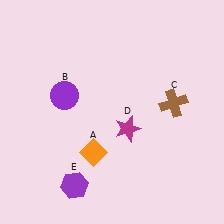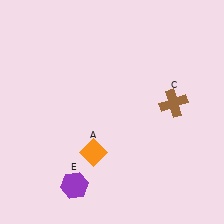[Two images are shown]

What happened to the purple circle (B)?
The purple circle (B) was removed in Image 2. It was in the top-left area of Image 1.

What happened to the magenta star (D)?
The magenta star (D) was removed in Image 2. It was in the bottom-right area of Image 1.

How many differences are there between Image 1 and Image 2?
There are 2 differences between the two images.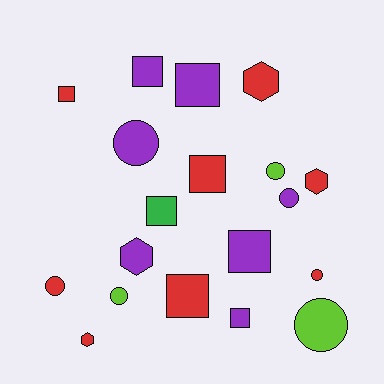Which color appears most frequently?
Red, with 8 objects.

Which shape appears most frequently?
Square, with 8 objects.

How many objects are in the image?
There are 19 objects.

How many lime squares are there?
There are no lime squares.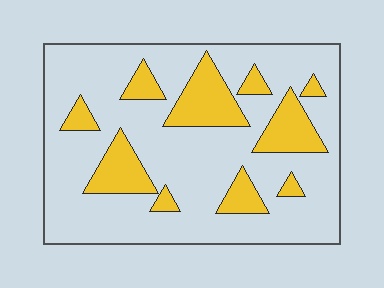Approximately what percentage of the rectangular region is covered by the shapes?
Approximately 25%.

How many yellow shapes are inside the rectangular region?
10.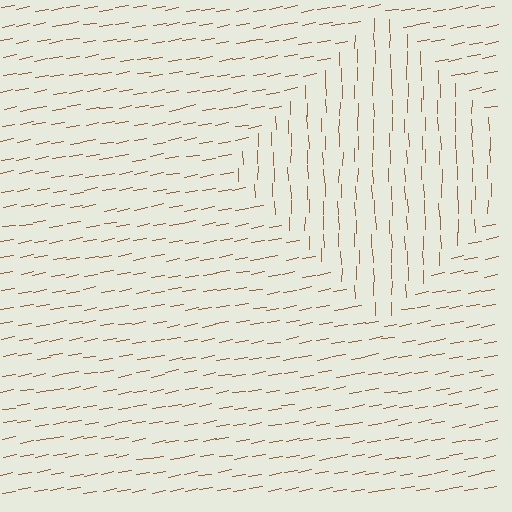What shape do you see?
I see a diamond.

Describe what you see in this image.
The image is filled with small brown line segments. A diamond region in the image has lines oriented differently from the surrounding lines, creating a visible texture boundary.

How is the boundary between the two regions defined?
The boundary is defined purely by a change in line orientation (approximately 81 degrees difference). All lines are the same color and thickness.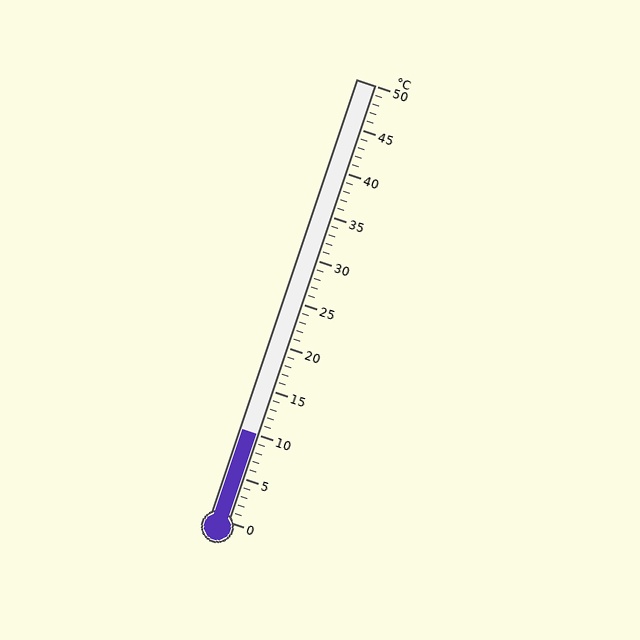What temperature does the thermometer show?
The thermometer shows approximately 10°C.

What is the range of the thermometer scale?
The thermometer scale ranges from 0°C to 50°C.